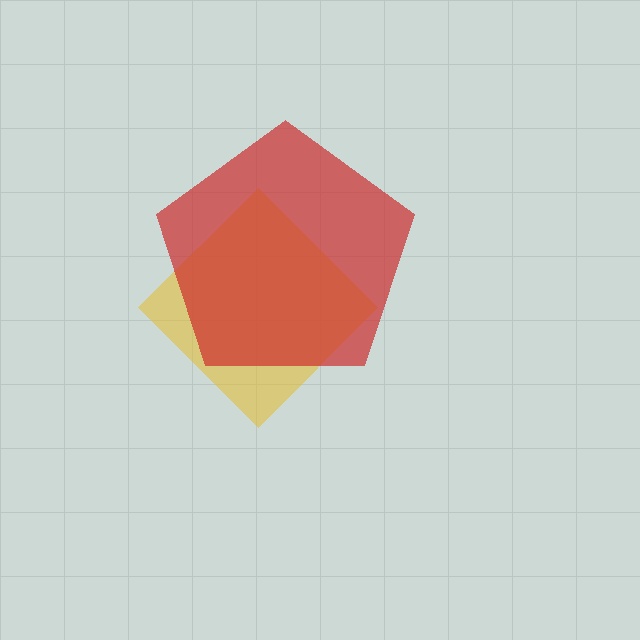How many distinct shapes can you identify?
There are 2 distinct shapes: a yellow diamond, a red pentagon.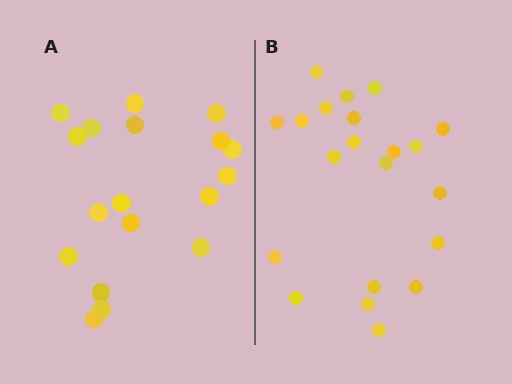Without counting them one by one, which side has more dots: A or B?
Region B (the right region) has more dots.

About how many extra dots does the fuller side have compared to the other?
Region B has just a few more — roughly 2 or 3 more dots than region A.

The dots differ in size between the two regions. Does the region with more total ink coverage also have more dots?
No. Region A has more total ink coverage because its dots are larger, but region B actually contains more individual dots. Total area can be misleading — the number of items is what matters here.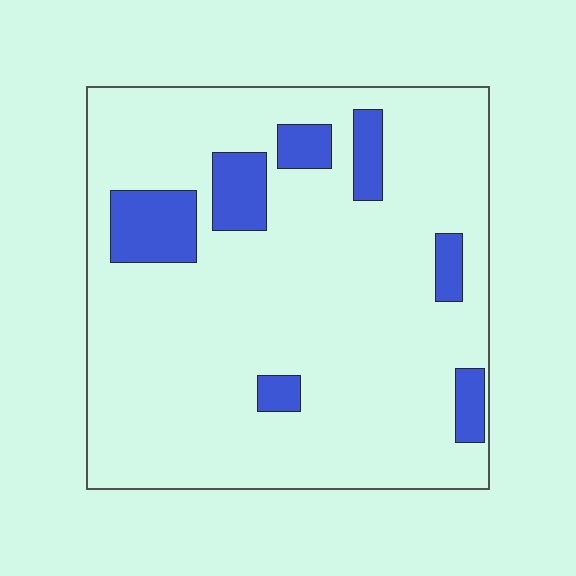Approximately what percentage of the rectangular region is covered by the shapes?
Approximately 15%.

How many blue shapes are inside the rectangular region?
7.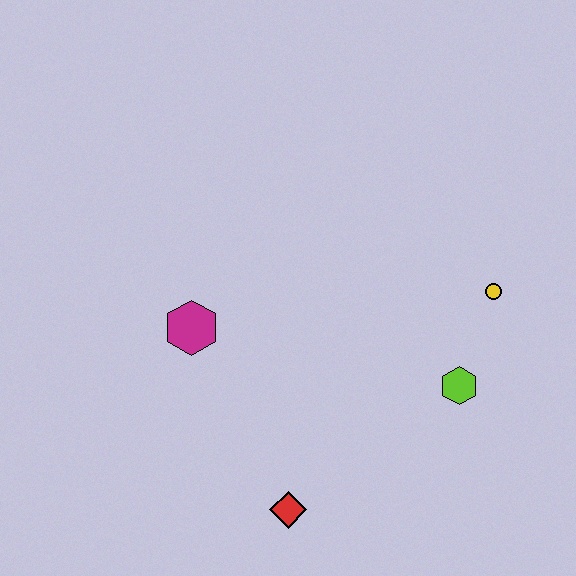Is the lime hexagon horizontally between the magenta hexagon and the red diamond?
No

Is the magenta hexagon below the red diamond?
No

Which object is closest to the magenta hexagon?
The red diamond is closest to the magenta hexagon.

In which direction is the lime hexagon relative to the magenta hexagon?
The lime hexagon is to the right of the magenta hexagon.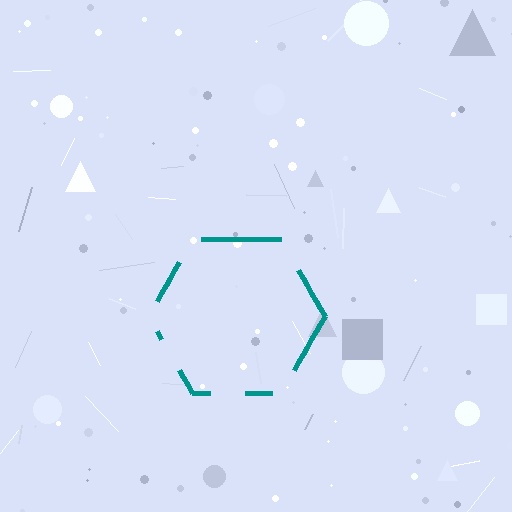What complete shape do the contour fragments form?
The contour fragments form a hexagon.